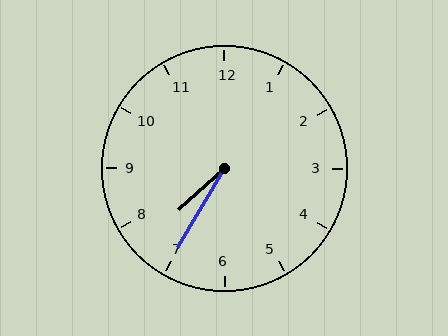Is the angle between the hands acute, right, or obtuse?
It is acute.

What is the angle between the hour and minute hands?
Approximately 18 degrees.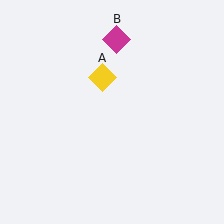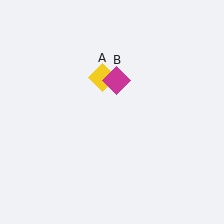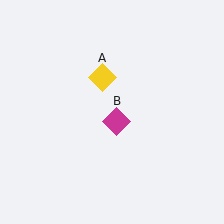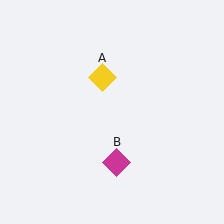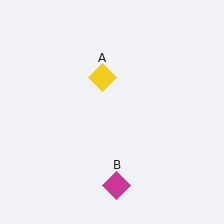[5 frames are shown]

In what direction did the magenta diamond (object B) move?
The magenta diamond (object B) moved down.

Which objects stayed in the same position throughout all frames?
Yellow diamond (object A) remained stationary.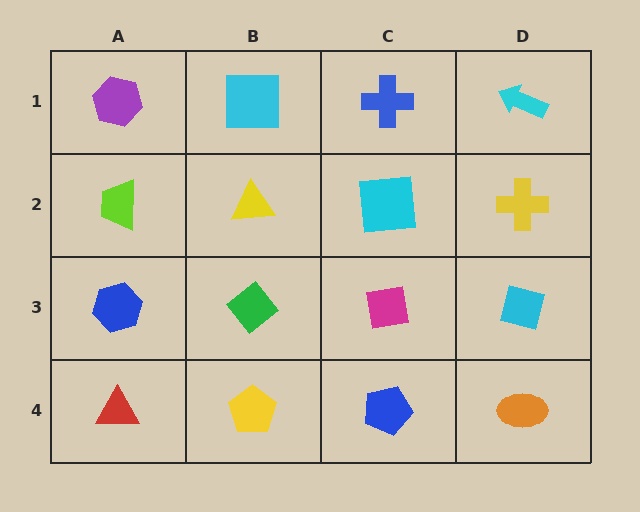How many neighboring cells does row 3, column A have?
3.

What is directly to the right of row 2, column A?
A yellow triangle.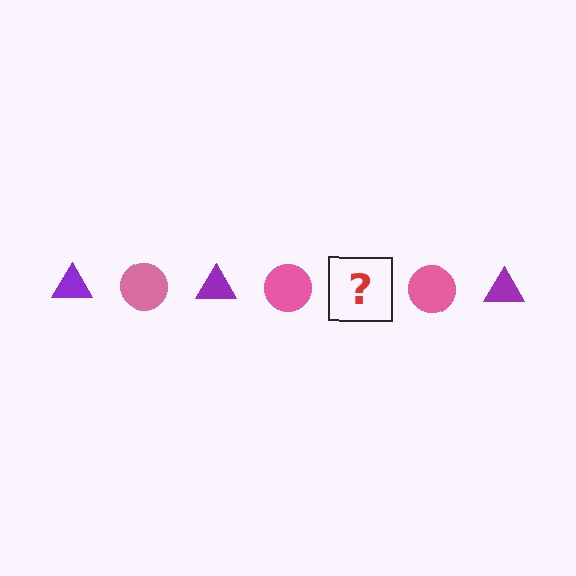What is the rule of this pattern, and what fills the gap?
The rule is that the pattern alternates between purple triangle and pink circle. The gap should be filled with a purple triangle.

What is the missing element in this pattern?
The missing element is a purple triangle.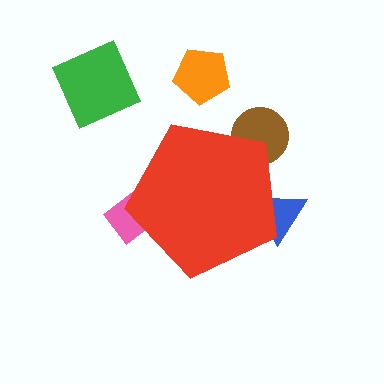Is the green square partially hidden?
No, the green square is fully visible.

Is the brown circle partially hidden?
Yes, the brown circle is partially hidden behind the red pentagon.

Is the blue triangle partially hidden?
Yes, the blue triangle is partially hidden behind the red pentagon.